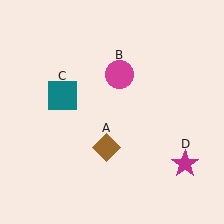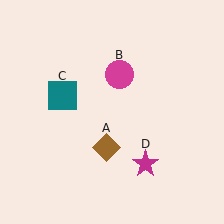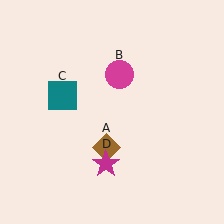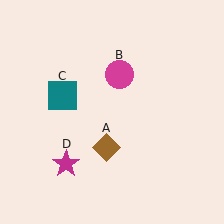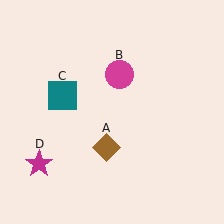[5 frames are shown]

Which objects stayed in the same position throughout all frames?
Brown diamond (object A) and magenta circle (object B) and teal square (object C) remained stationary.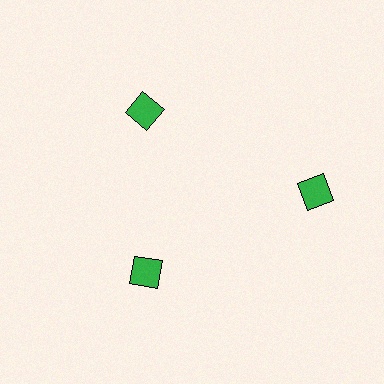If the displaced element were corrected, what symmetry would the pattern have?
It would have 3-fold rotational symmetry — the pattern would map onto itself every 120 degrees.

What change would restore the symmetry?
The symmetry would be restored by moving it inward, back onto the ring so that all 3 diamonds sit at equal angles and equal distance from the center.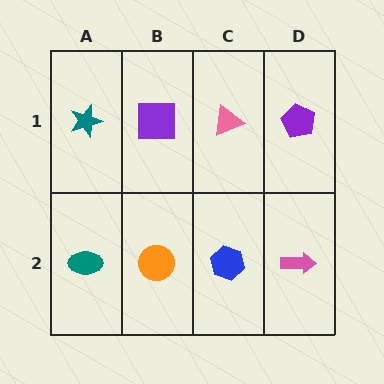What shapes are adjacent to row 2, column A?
A teal star (row 1, column A), an orange circle (row 2, column B).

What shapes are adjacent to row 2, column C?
A pink triangle (row 1, column C), an orange circle (row 2, column B), a pink arrow (row 2, column D).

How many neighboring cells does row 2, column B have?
3.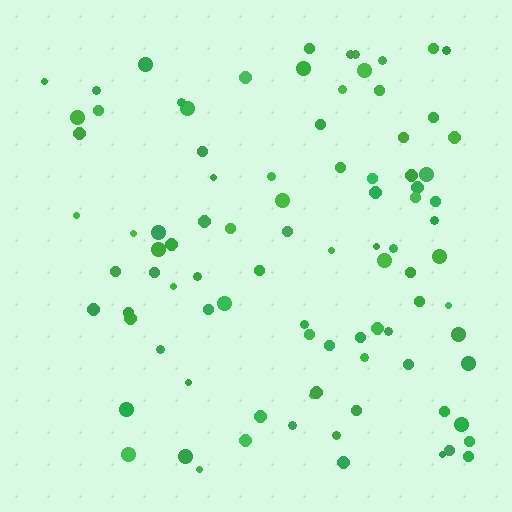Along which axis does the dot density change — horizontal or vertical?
Horizontal.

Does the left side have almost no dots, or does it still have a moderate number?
Still a moderate number, just noticeably fewer than the right.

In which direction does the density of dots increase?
From left to right, with the right side densest.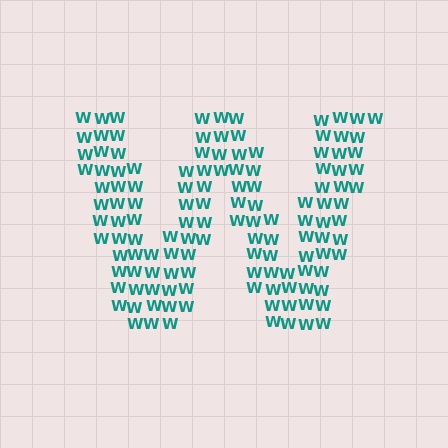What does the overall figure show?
The overall figure shows the letter W.